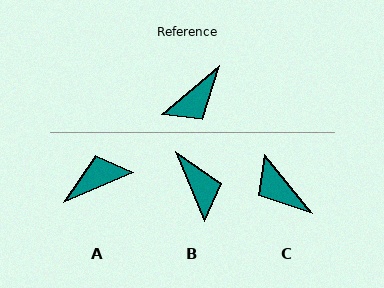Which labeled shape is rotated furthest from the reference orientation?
A, about 164 degrees away.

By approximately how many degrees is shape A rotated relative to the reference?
Approximately 164 degrees counter-clockwise.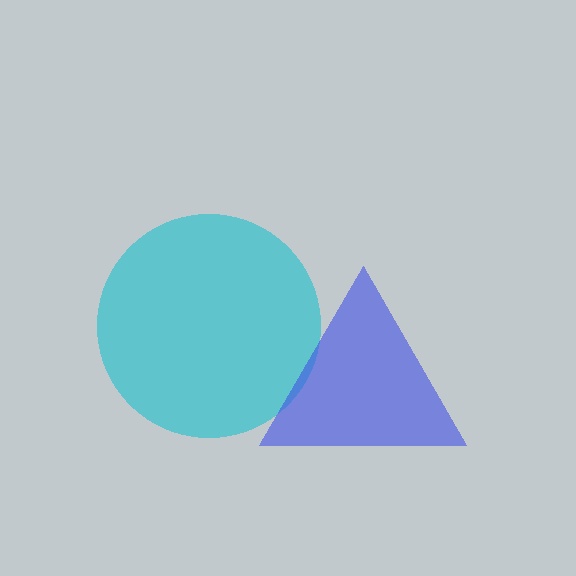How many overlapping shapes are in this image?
There are 2 overlapping shapes in the image.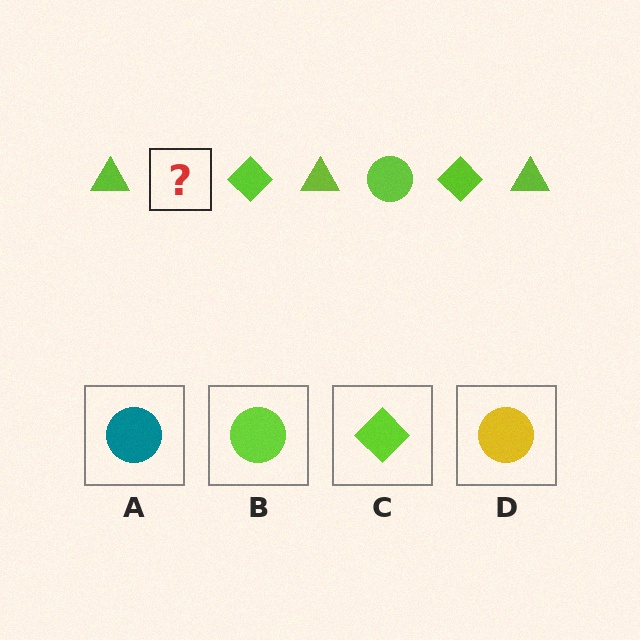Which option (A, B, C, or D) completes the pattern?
B.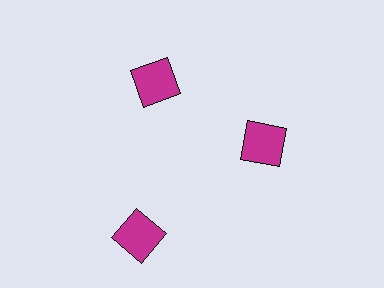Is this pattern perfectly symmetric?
No. The 3 magenta squares are arranged in a ring, but one element near the 7 o'clock position is pushed outward from the center, breaking the 3-fold rotational symmetry.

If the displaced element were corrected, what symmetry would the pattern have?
It would have 3-fold rotational symmetry — the pattern would map onto itself every 120 degrees.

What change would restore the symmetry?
The symmetry would be restored by moving it inward, back onto the ring so that all 3 squares sit at equal angles and equal distance from the center.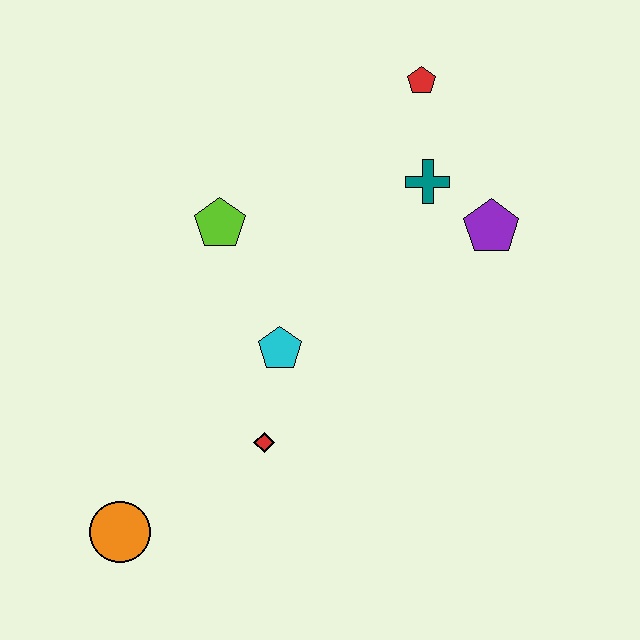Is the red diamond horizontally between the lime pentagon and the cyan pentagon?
Yes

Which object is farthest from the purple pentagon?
The orange circle is farthest from the purple pentagon.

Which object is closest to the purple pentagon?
The teal cross is closest to the purple pentagon.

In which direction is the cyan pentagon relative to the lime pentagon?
The cyan pentagon is below the lime pentagon.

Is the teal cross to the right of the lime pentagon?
Yes